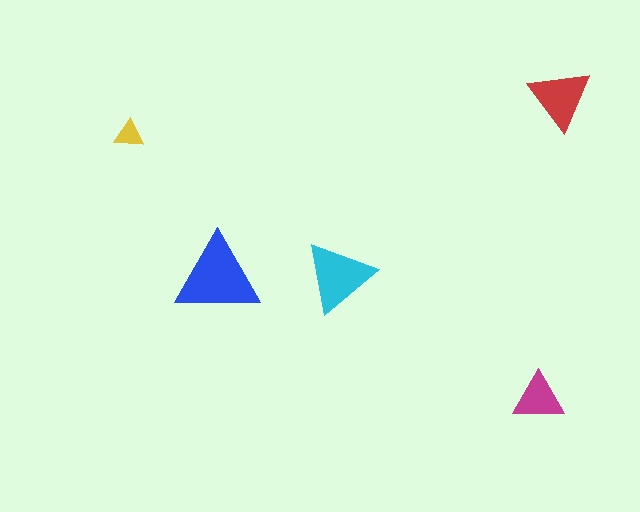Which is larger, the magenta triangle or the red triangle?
The red one.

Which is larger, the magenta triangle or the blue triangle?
The blue one.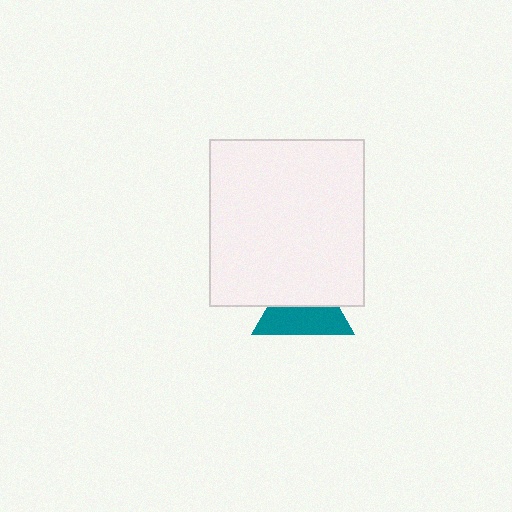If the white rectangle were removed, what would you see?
You would see the complete teal triangle.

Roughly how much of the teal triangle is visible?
About half of it is visible (roughly 52%).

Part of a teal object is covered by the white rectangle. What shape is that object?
It is a triangle.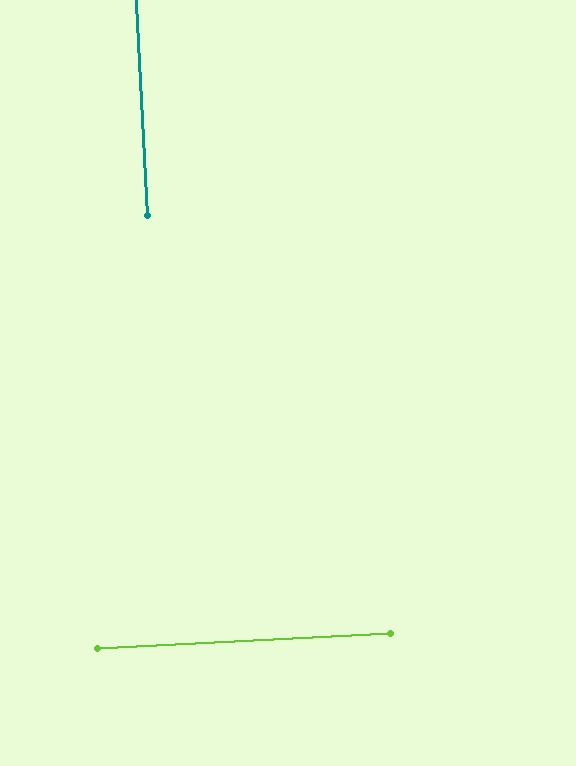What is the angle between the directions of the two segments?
Approximately 90 degrees.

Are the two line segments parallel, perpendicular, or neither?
Perpendicular — they meet at approximately 90°.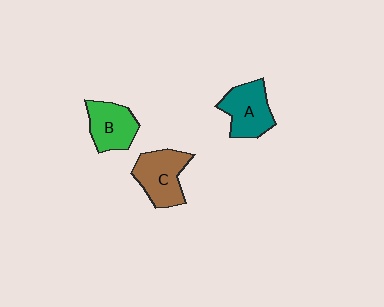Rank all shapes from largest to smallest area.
From largest to smallest: C (brown), A (teal), B (green).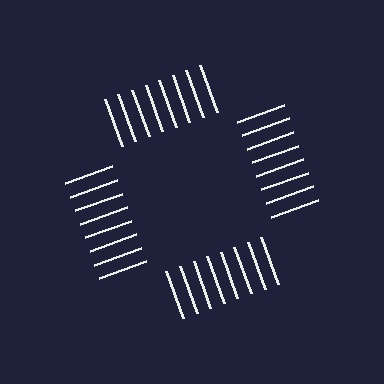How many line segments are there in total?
32 — 8 along each of the 4 edges.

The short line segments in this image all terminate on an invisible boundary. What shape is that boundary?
An illusory square — the line segments terminate on its edges but no continuous stroke is drawn.